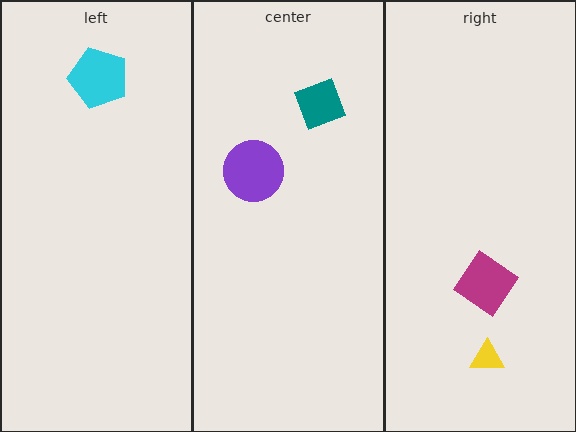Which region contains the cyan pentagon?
The left region.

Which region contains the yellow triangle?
The right region.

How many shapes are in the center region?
2.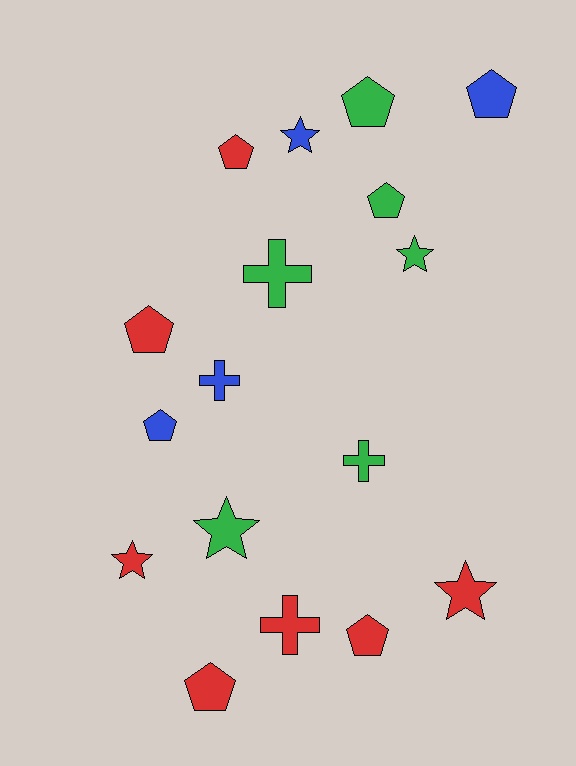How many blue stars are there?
There is 1 blue star.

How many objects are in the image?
There are 17 objects.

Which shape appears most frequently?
Pentagon, with 8 objects.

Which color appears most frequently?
Red, with 7 objects.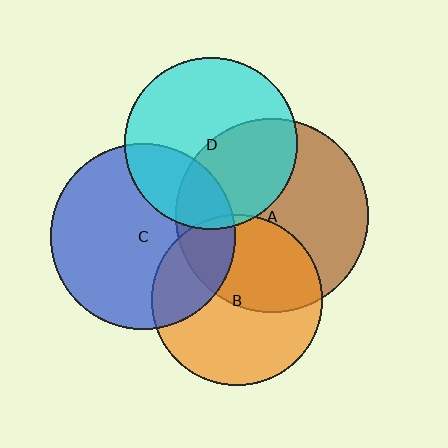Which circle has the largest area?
Circle A (brown).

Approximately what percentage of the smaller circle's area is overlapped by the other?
Approximately 45%.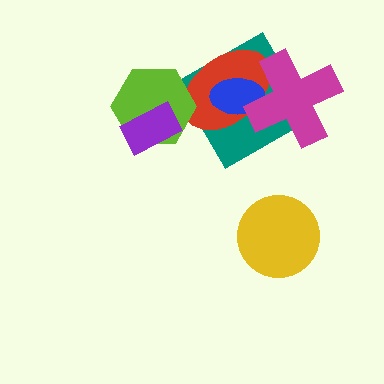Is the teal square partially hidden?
Yes, it is partially covered by another shape.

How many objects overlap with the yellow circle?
0 objects overlap with the yellow circle.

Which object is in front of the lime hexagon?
The purple rectangle is in front of the lime hexagon.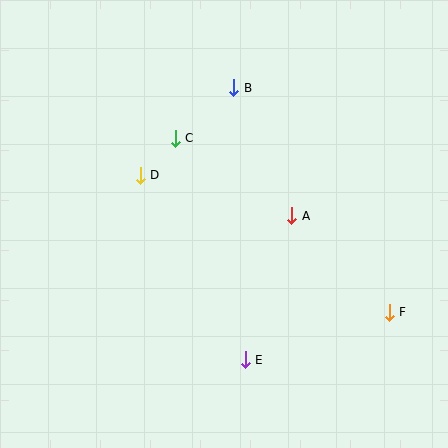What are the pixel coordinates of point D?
Point D is at (140, 175).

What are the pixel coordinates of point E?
Point E is at (245, 360).